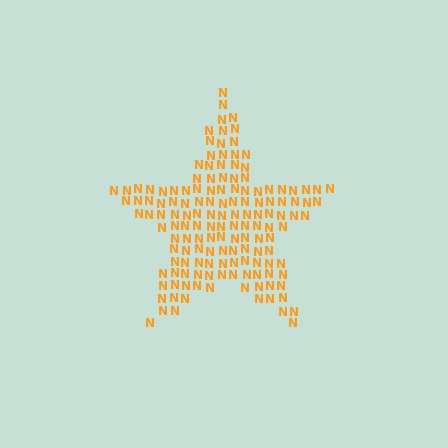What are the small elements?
The small elements are letter N's.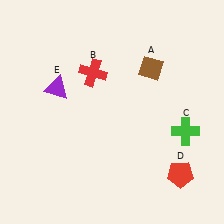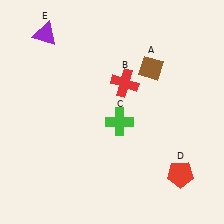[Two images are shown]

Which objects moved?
The objects that moved are: the red cross (B), the green cross (C), the purple triangle (E).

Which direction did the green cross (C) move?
The green cross (C) moved left.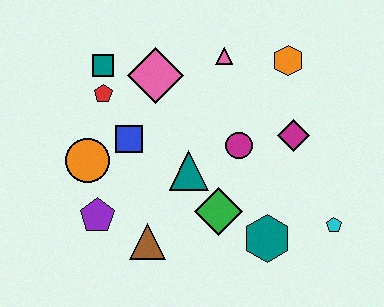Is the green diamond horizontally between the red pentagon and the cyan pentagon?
Yes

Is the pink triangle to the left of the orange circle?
No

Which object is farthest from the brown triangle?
The orange hexagon is farthest from the brown triangle.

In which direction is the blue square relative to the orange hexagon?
The blue square is to the left of the orange hexagon.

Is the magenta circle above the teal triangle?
Yes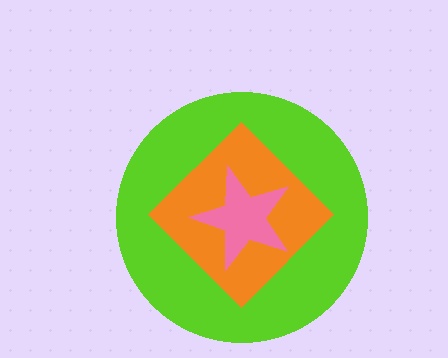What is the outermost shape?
The lime circle.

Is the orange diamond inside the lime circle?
Yes.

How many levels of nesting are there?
3.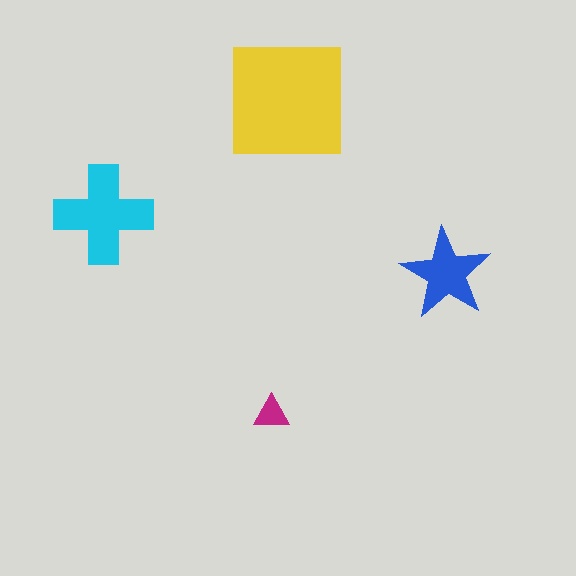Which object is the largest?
The yellow square.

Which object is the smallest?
The magenta triangle.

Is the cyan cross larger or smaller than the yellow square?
Smaller.